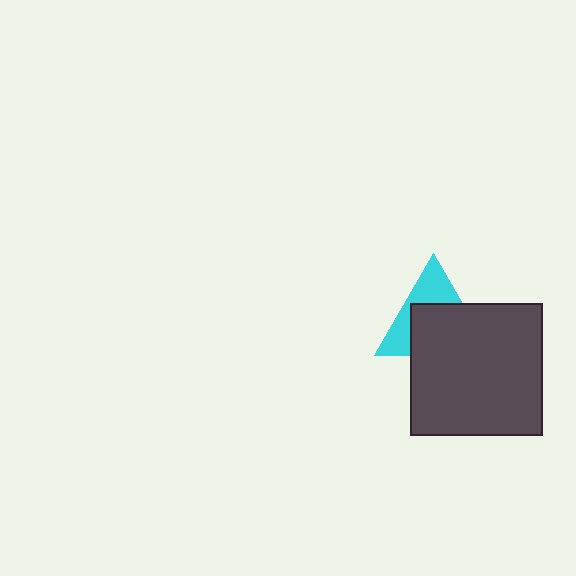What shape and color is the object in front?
The object in front is a dark gray square.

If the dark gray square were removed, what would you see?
You would see the complete cyan triangle.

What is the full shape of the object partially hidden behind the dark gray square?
The partially hidden object is a cyan triangle.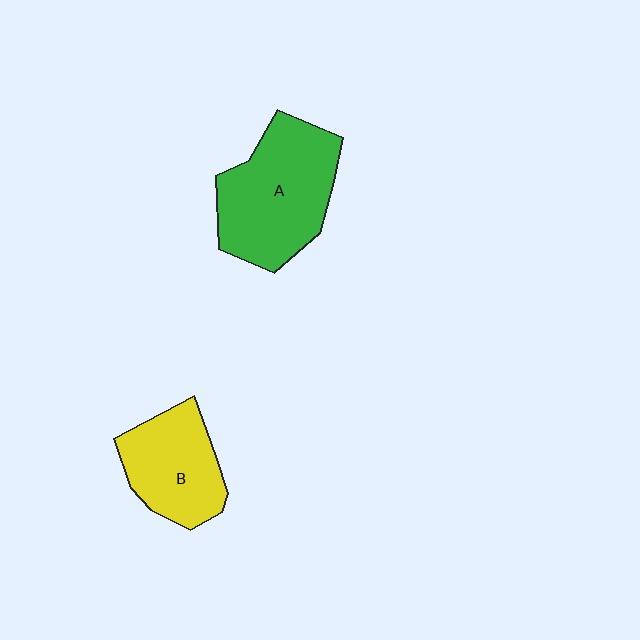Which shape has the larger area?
Shape A (green).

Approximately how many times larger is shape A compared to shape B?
Approximately 1.4 times.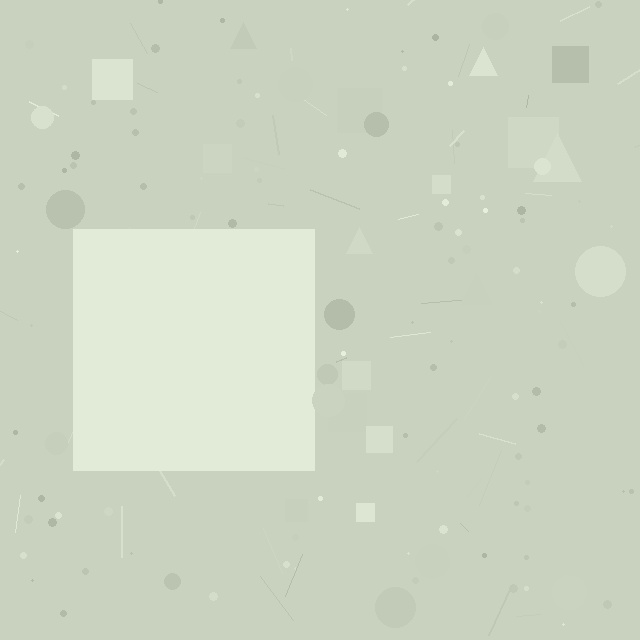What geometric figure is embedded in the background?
A square is embedded in the background.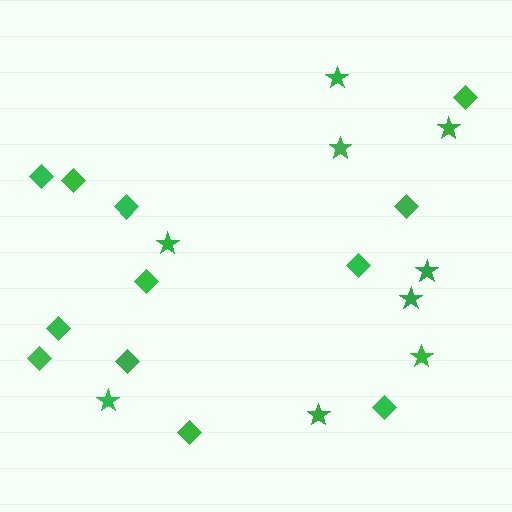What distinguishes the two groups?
There are 2 groups: one group of stars (9) and one group of diamonds (12).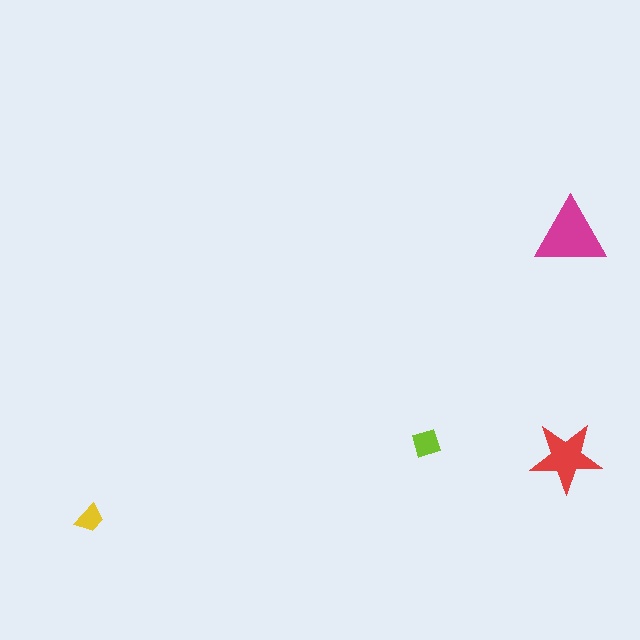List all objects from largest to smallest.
The magenta triangle, the red star, the lime diamond, the yellow trapezoid.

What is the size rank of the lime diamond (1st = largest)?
3rd.